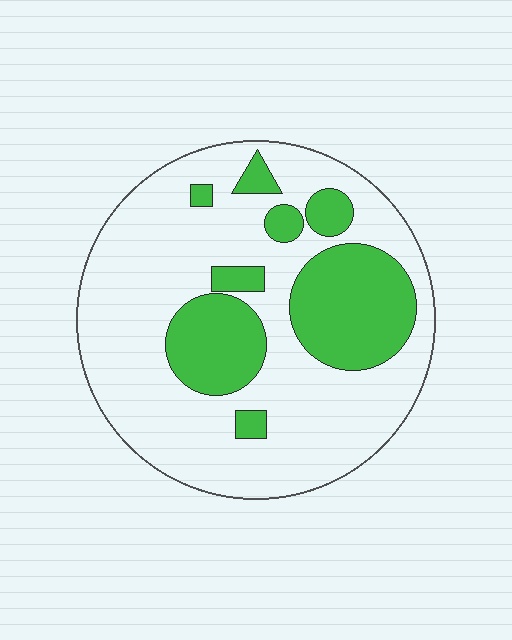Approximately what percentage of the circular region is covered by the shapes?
Approximately 30%.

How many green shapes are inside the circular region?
8.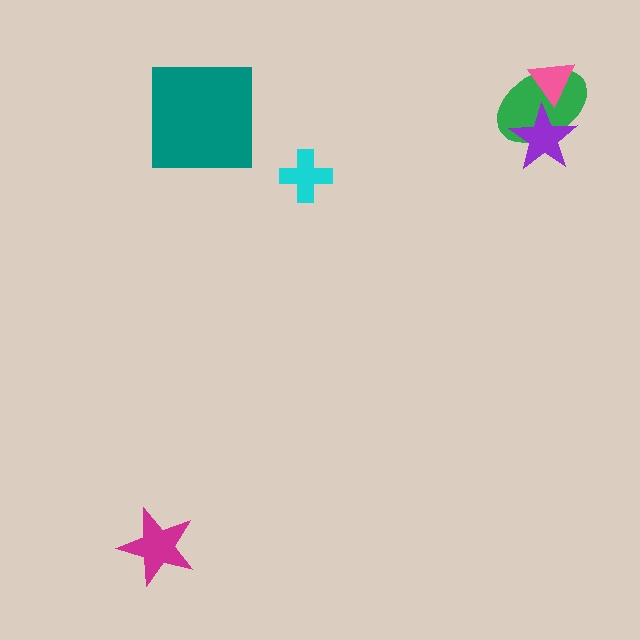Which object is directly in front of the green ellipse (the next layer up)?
The pink triangle is directly in front of the green ellipse.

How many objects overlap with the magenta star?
0 objects overlap with the magenta star.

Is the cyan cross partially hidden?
No, no other shape covers it.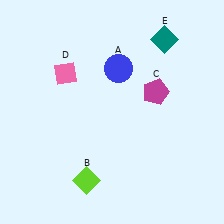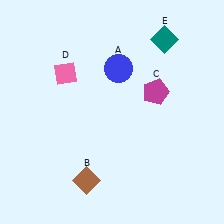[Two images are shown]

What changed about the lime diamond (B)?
In Image 1, B is lime. In Image 2, it changed to brown.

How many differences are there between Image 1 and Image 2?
There is 1 difference between the two images.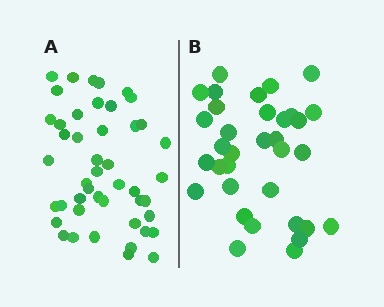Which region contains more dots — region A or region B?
Region A (the left region) has more dots.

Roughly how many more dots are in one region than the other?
Region A has roughly 12 or so more dots than region B.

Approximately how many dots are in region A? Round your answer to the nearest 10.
About 50 dots. (The exact count is 46, which rounds to 50.)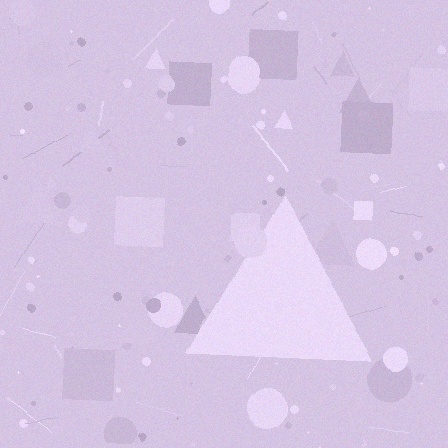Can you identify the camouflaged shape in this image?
The camouflaged shape is a triangle.